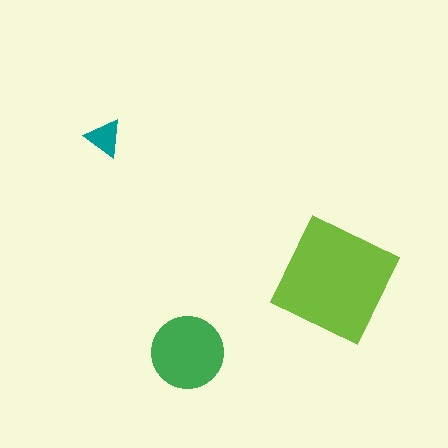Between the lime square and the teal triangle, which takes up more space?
The lime square.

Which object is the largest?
The lime square.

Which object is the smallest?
The teal triangle.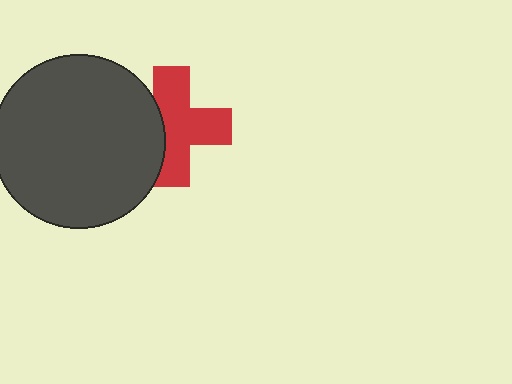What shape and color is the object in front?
The object in front is a dark gray circle.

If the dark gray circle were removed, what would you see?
You would see the complete red cross.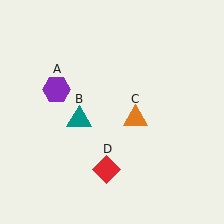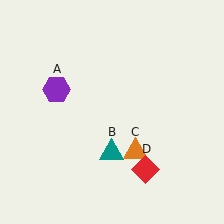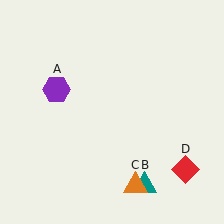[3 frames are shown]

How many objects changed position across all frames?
3 objects changed position: teal triangle (object B), orange triangle (object C), red diamond (object D).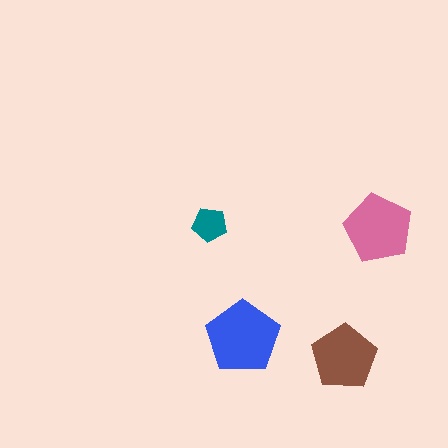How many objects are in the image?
There are 4 objects in the image.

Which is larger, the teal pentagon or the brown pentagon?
The brown one.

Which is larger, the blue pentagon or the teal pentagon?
The blue one.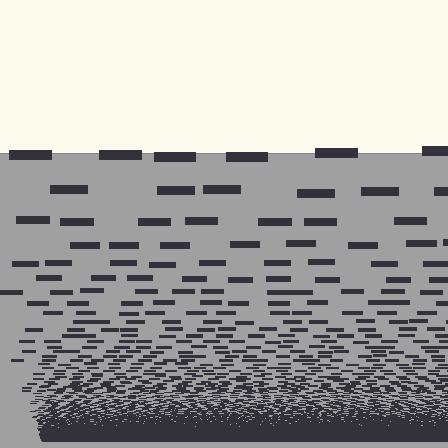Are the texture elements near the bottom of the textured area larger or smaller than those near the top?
Smaller. The gradient is inverted — elements near the bottom are smaller and denser.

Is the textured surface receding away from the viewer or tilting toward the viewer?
The surface appears to tilt toward the viewer. Texture elements get larger and sparser toward the top.